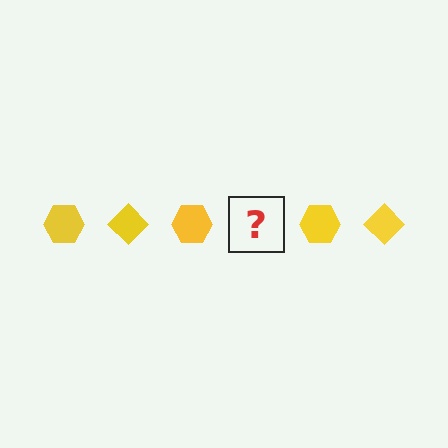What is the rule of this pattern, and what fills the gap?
The rule is that the pattern cycles through hexagon, diamond shapes in yellow. The gap should be filled with a yellow diamond.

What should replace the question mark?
The question mark should be replaced with a yellow diamond.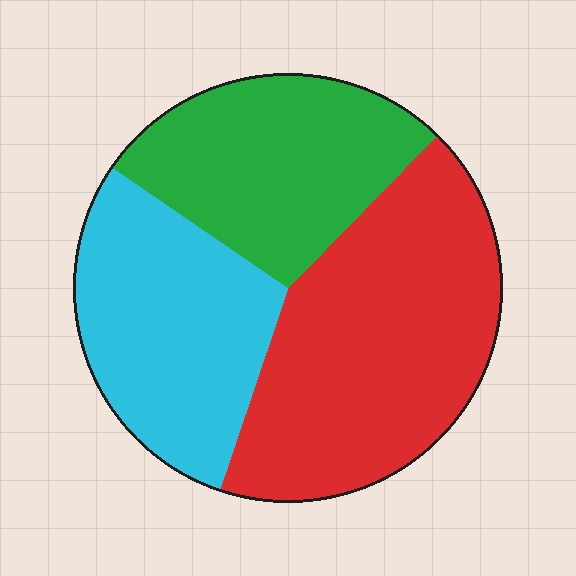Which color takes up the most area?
Red, at roughly 45%.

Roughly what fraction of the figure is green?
Green takes up about one quarter (1/4) of the figure.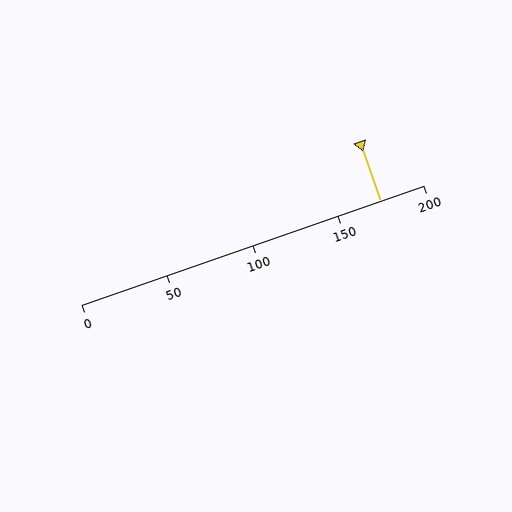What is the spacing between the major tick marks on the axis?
The major ticks are spaced 50 apart.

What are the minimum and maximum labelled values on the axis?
The axis runs from 0 to 200.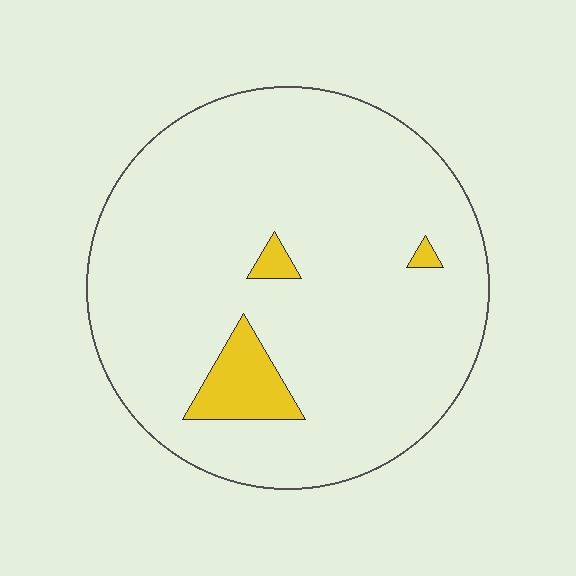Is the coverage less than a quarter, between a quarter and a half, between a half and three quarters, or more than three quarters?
Less than a quarter.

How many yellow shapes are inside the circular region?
3.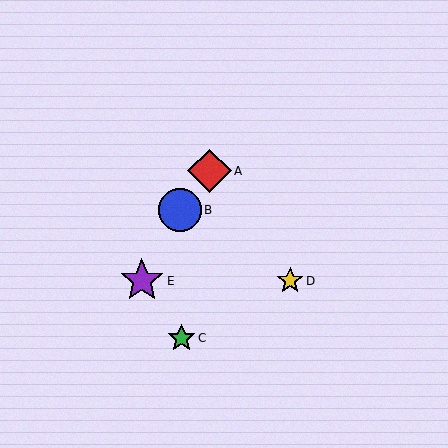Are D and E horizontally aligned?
Yes, both are at y≈281.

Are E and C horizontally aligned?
No, E is at y≈281 and C is at y≈338.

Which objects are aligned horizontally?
Objects D, E are aligned horizontally.